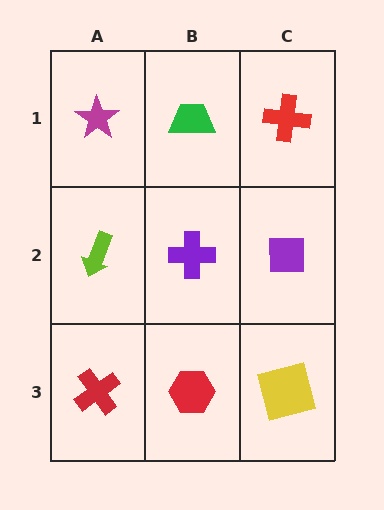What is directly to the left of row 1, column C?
A green trapezoid.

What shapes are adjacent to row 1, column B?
A purple cross (row 2, column B), a magenta star (row 1, column A), a red cross (row 1, column C).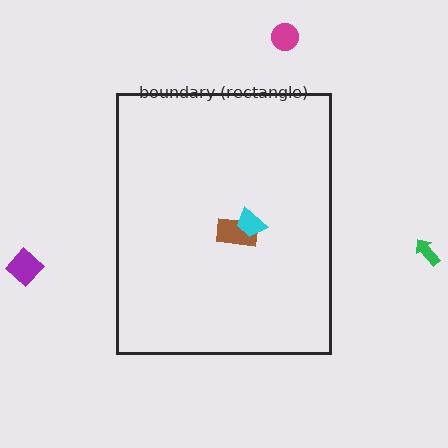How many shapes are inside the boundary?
2 inside, 3 outside.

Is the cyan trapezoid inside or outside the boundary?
Inside.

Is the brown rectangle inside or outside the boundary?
Inside.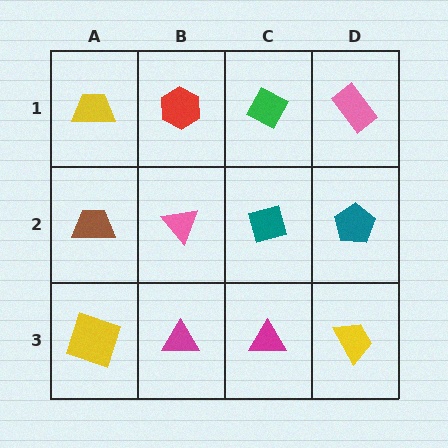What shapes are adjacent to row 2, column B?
A red hexagon (row 1, column B), a magenta triangle (row 3, column B), a brown trapezoid (row 2, column A), a teal square (row 2, column C).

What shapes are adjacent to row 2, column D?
A pink rectangle (row 1, column D), a yellow trapezoid (row 3, column D), a teal square (row 2, column C).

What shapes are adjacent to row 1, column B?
A pink triangle (row 2, column B), a yellow trapezoid (row 1, column A), a green diamond (row 1, column C).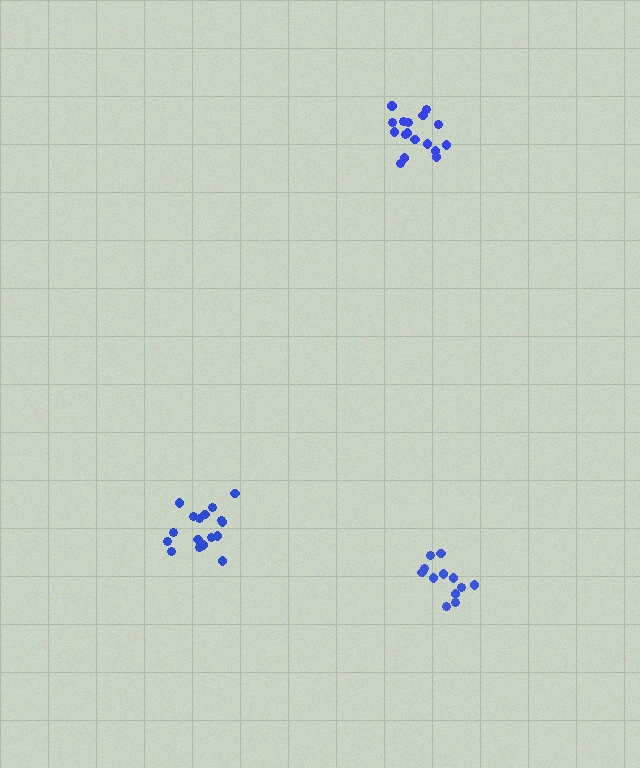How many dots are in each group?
Group 1: 17 dots, Group 2: 17 dots, Group 3: 12 dots (46 total).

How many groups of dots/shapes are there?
There are 3 groups.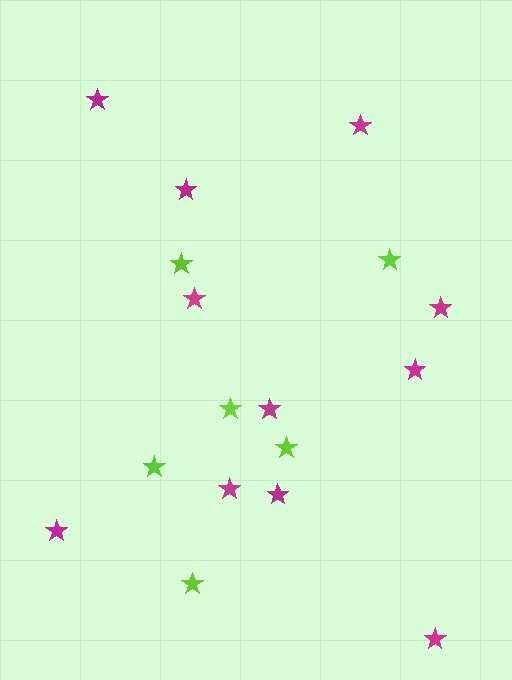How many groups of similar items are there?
There are 2 groups: one group of magenta stars (11) and one group of lime stars (6).